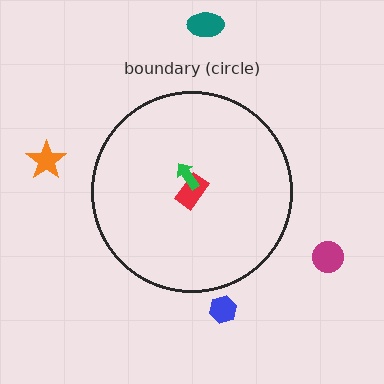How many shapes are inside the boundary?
2 inside, 4 outside.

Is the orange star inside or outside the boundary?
Outside.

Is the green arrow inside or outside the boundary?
Inside.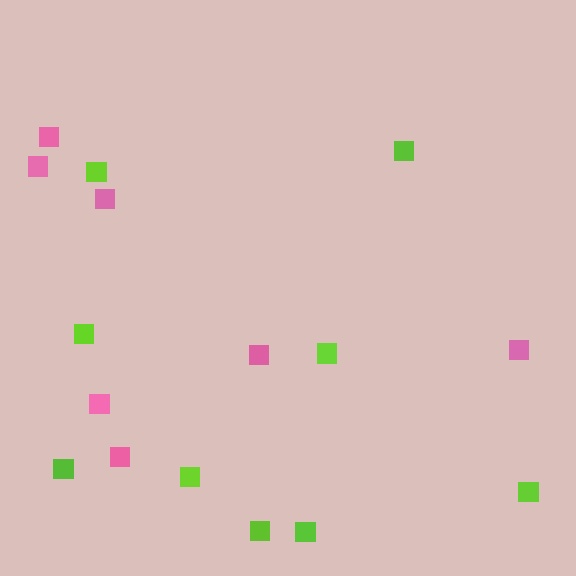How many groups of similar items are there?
There are 2 groups: one group of lime squares (9) and one group of pink squares (7).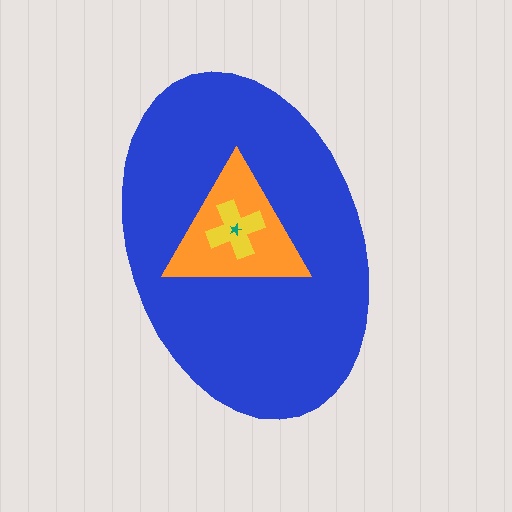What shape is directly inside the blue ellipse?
The orange triangle.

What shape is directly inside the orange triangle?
The yellow cross.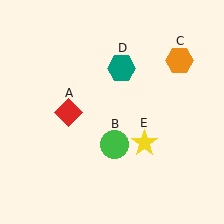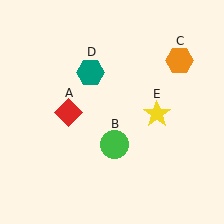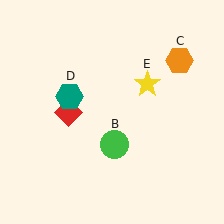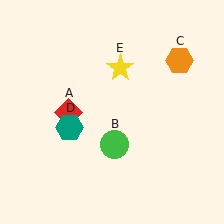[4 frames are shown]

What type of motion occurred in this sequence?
The teal hexagon (object D), yellow star (object E) rotated counterclockwise around the center of the scene.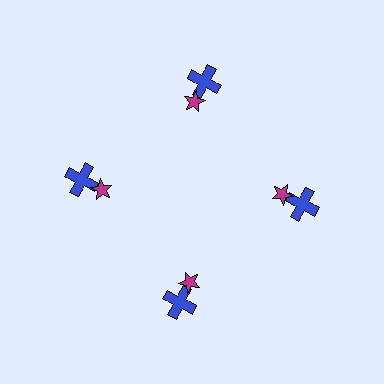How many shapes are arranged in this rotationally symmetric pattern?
There are 8 shapes, arranged in 4 groups of 2.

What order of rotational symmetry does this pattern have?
This pattern has 4-fold rotational symmetry.